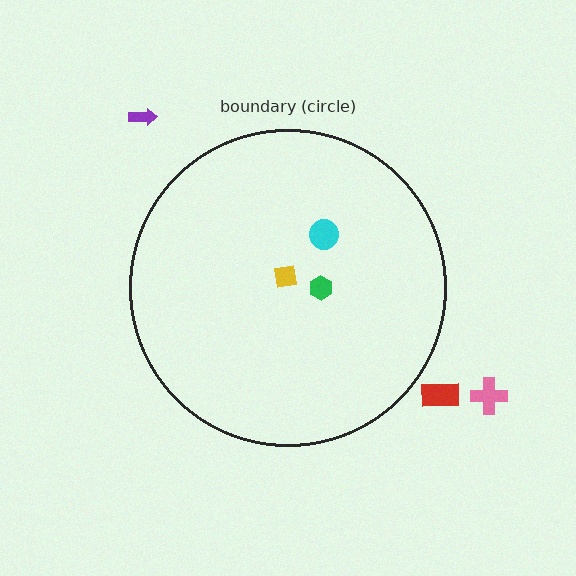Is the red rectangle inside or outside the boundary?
Outside.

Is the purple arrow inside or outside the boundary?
Outside.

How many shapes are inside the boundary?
3 inside, 3 outside.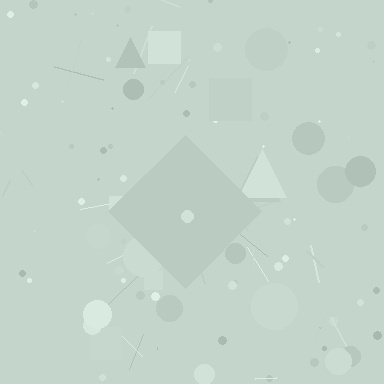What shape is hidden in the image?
A diamond is hidden in the image.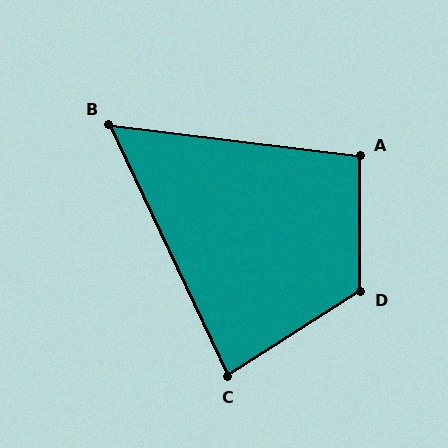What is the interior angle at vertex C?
Approximately 83 degrees (acute).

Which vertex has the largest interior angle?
D, at approximately 122 degrees.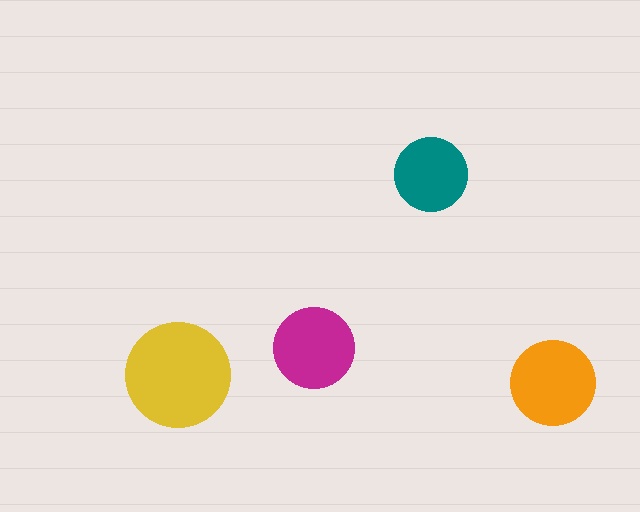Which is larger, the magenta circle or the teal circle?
The magenta one.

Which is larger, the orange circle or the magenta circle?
The orange one.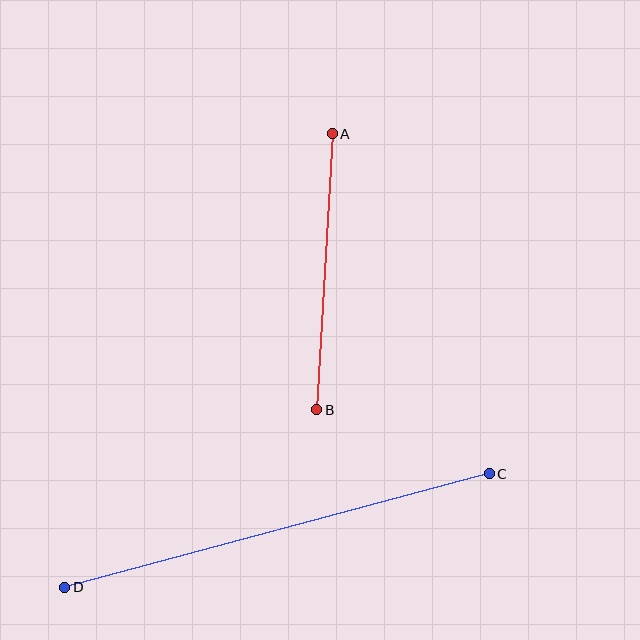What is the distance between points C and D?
The distance is approximately 439 pixels.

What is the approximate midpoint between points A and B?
The midpoint is at approximately (324, 272) pixels.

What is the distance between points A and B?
The distance is approximately 277 pixels.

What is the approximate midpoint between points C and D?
The midpoint is at approximately (277, 530) pixels.